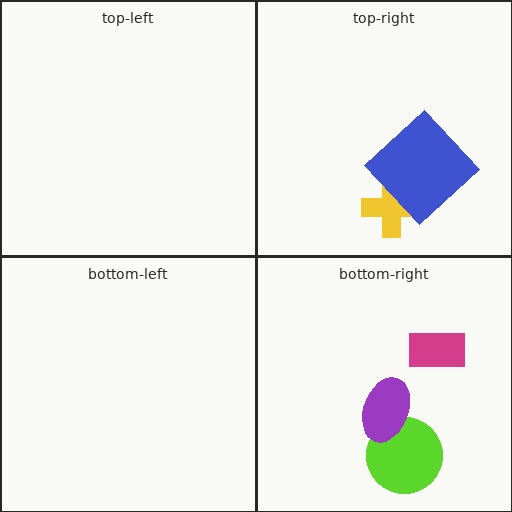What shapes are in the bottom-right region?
The lime circle, the magenta rectangle, the purple ellipse.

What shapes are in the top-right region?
The yellow cross, the blue diamond.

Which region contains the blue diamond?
The top-right region.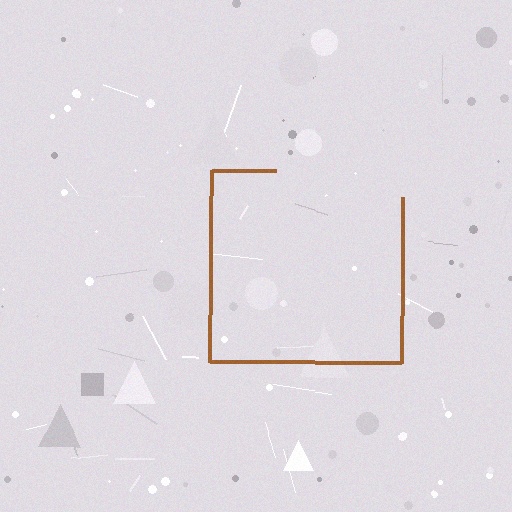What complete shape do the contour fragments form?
The contour fragments form a square.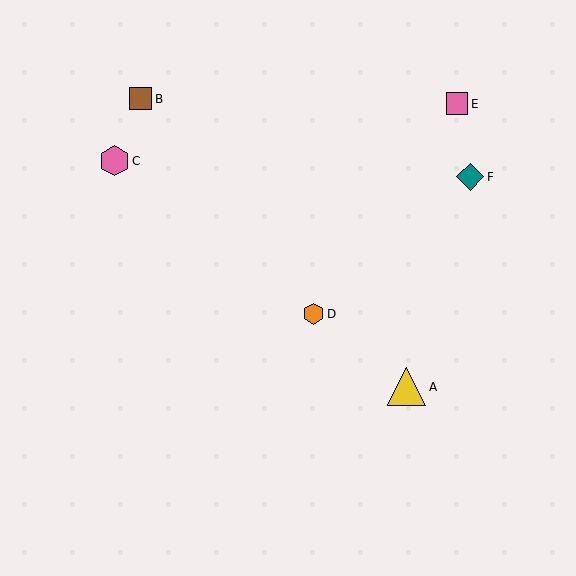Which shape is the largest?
The yellow triangle (labeled A) is the largest.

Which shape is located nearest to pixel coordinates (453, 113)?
The pink square (labeled E) at (457, 104) is nearest to that location.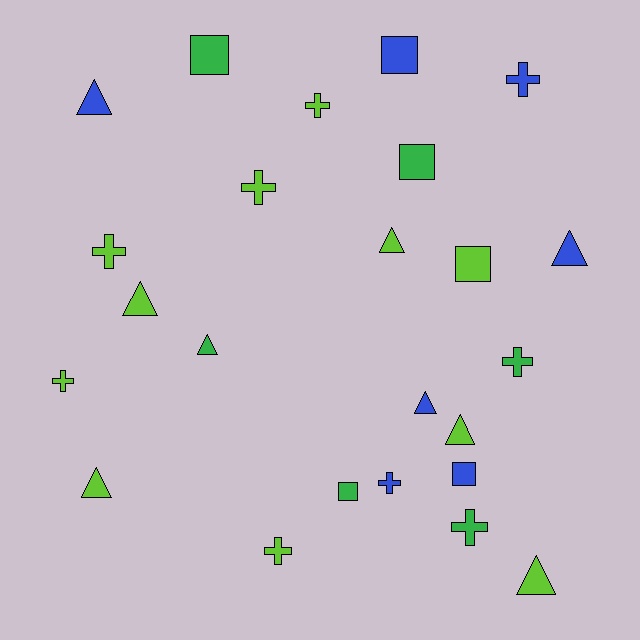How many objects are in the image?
There are 24 objects.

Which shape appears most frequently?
Cross, with 9 objects.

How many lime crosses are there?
There are 5 lime crosses.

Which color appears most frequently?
Lime, with 11 objects.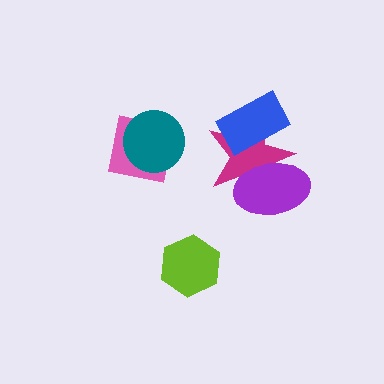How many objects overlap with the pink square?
1 object overlaps with the pink square.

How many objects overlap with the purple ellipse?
1 object overlaps with the purple ellipse.